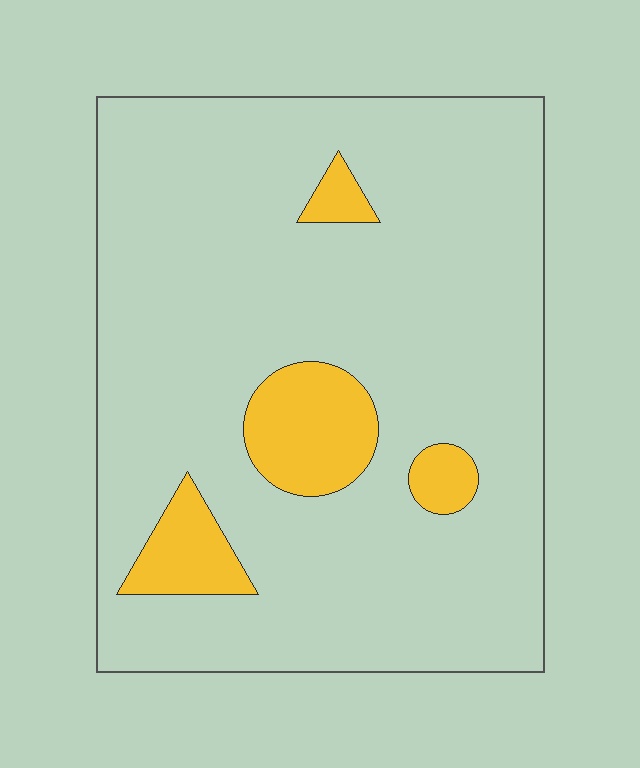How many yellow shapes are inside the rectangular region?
4.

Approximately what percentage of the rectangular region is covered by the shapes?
Approximately 10%.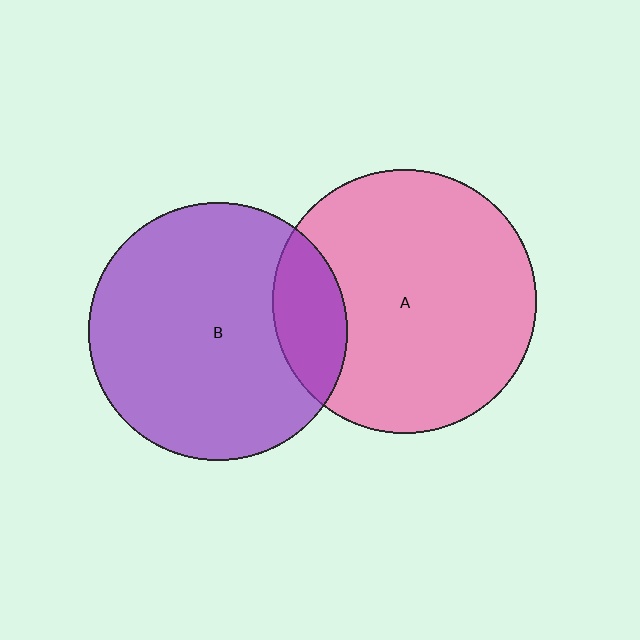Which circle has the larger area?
Circle A (pink).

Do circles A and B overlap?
Yes.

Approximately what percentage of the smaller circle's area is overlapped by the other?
Approximately 15%.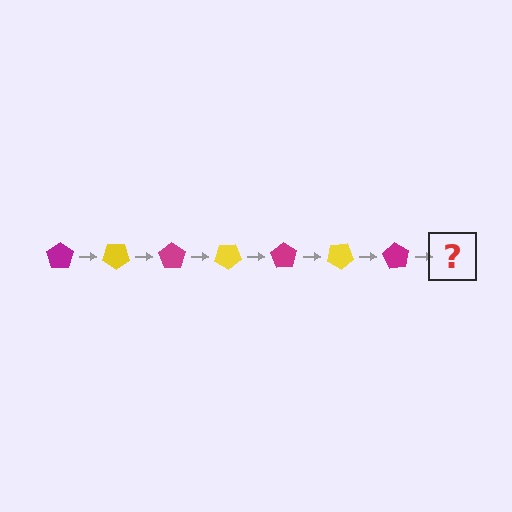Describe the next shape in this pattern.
It should be a yellow pentagon, rotated 245 degrees from the start.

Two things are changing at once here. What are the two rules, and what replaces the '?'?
The two rules are that it rotates 35 degrees each step and the color cycles through magenta and yellow. The '?' should be a yellow pentagon, rotated 245 degrees from the start.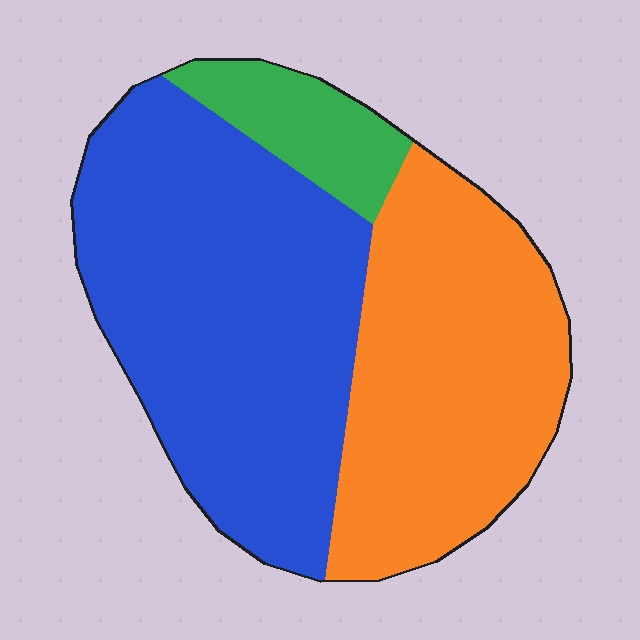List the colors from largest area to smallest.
From largest to smallest: blue, orange, green.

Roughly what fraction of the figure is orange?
Orange covers roughly 40% of the figure.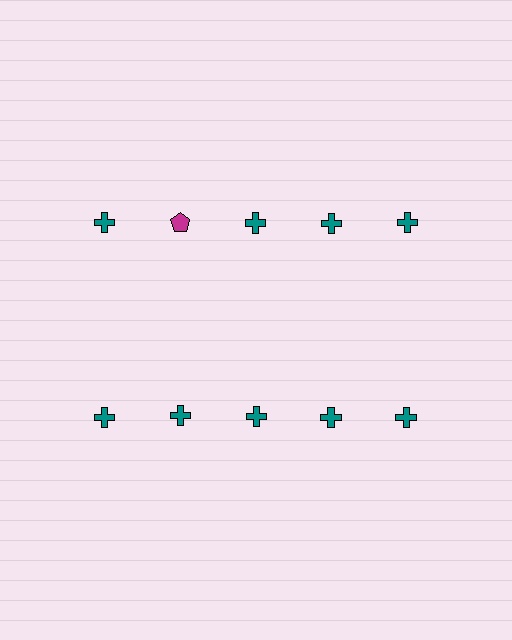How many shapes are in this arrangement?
There are 10 shapes arranged in a grid pattern.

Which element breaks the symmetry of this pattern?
The magenta pentagon in the top row, second from left column breaks the symmetry. All other shapes are teal crosses.